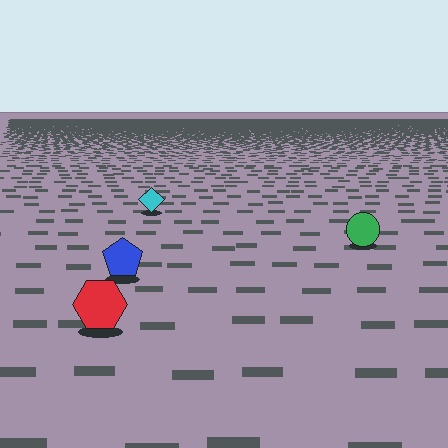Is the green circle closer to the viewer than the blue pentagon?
No. The blue pentagon is closer — you can tell from the texture gradient: the ground texture is coarser near it.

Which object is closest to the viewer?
The red hexagon is closest. The texture marks near it are larger and more spread out.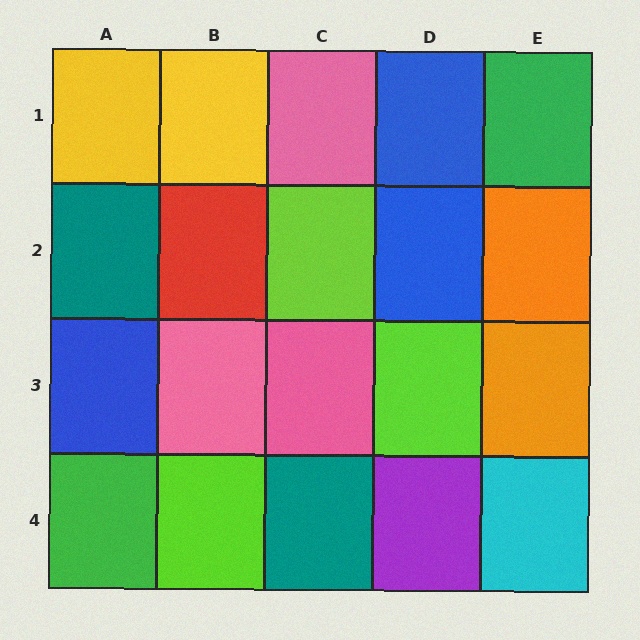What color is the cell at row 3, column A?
Blue.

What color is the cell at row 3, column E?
Orange.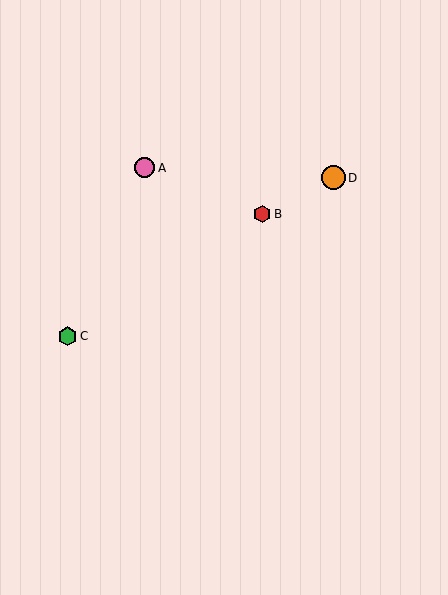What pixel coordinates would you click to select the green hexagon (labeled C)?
Click at (67, 336) to select the green hexagon C.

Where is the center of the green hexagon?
The center of the green hexagon is at (67, 336).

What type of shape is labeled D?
Shape D is an orange circle.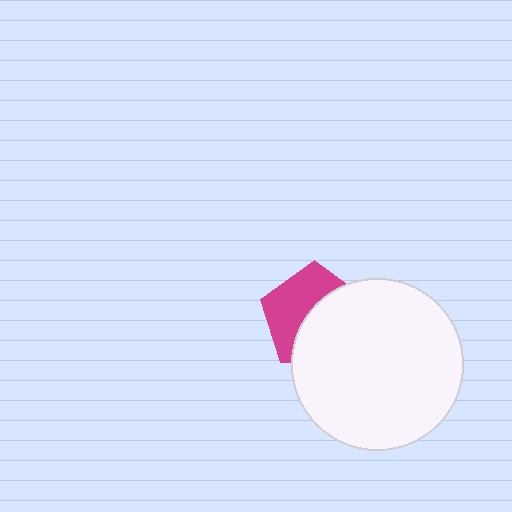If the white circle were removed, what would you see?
You would see the complete magenta pentagon.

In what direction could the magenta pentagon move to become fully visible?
The magenta pentagon could move toward the upper-left. That would shift it out from behind the white circle entirely.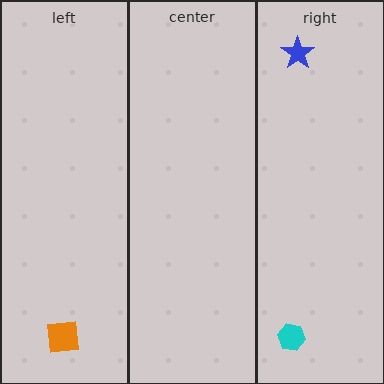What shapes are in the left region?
The orange square.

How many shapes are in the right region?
2.